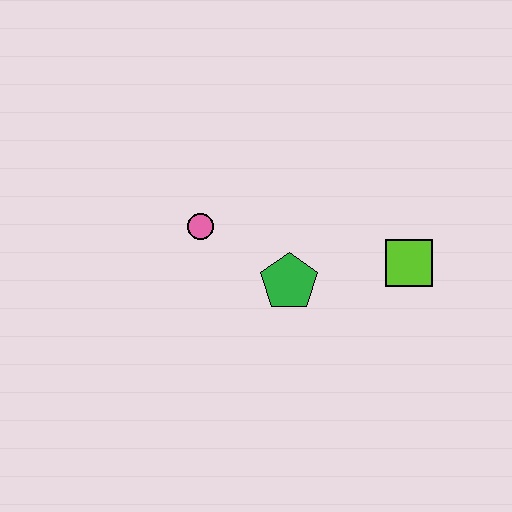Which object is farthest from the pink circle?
The lime square is farthest from the pink circle.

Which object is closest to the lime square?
The green pentagon is closest to the lime square.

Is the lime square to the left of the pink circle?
No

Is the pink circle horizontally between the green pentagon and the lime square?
No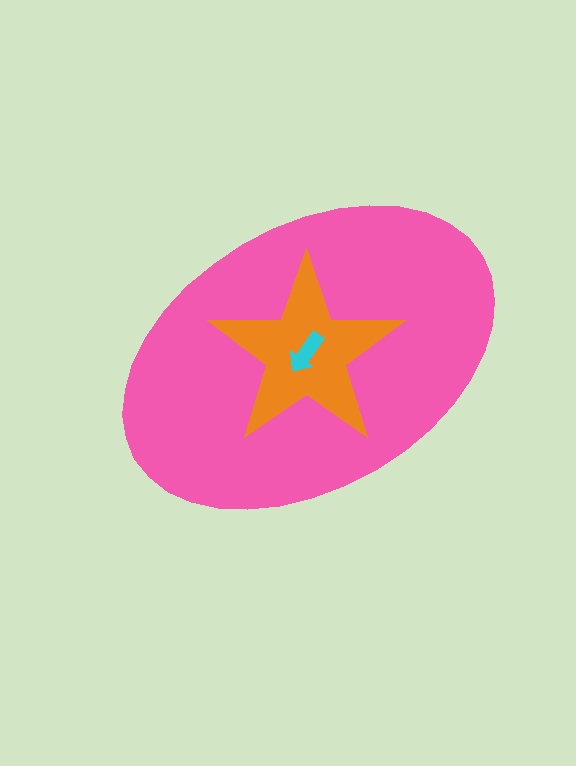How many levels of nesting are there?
3.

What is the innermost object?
The cyan arrow.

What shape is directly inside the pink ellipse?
The orange star.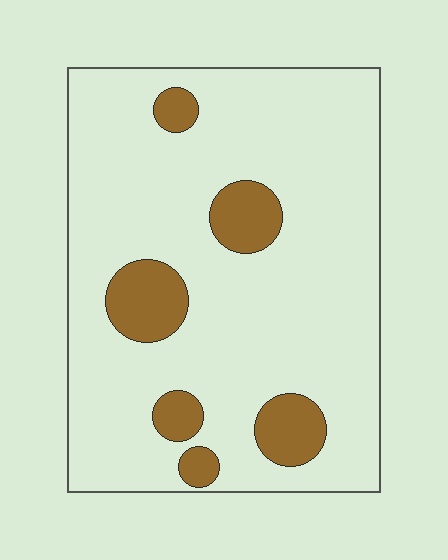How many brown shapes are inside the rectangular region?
6.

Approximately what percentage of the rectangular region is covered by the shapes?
Approximately 15%.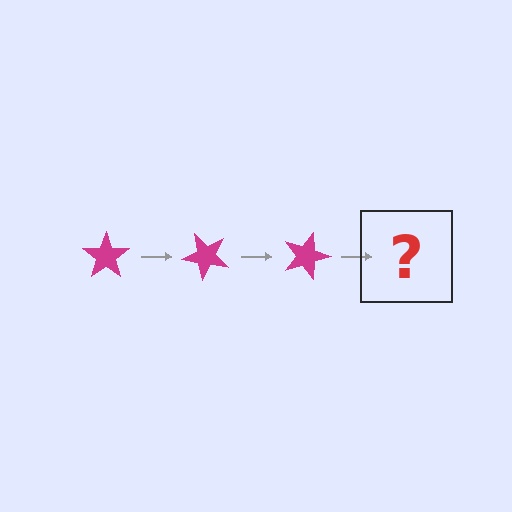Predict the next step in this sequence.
The next step is a magenta star rotated 135 degrees.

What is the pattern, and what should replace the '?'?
The pattern is that the star rotates 45 degrees each step. The '?' should be a magenta star rotated 135 degrees.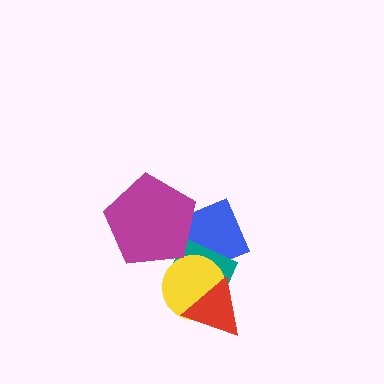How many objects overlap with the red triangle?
2 objects overlap with the red triangle.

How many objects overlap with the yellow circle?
3 objects overlap with the yellow circle.